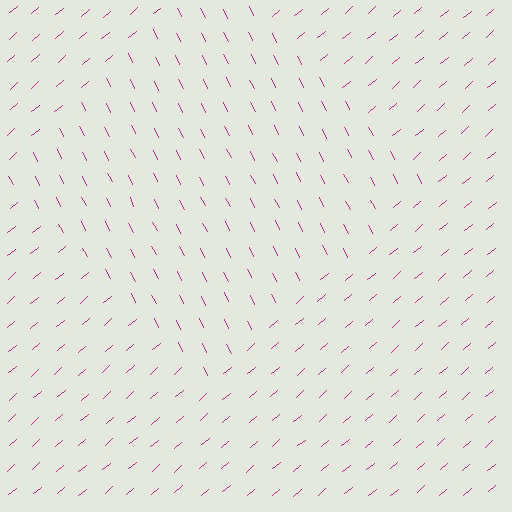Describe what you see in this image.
The image is filled with small magenta line segments. A diamond region in the image has lines oriented differently from the surrounding lines, creating a visible texture boundary.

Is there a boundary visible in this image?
Yes, there is a texture boundary formed by a change in line orientation.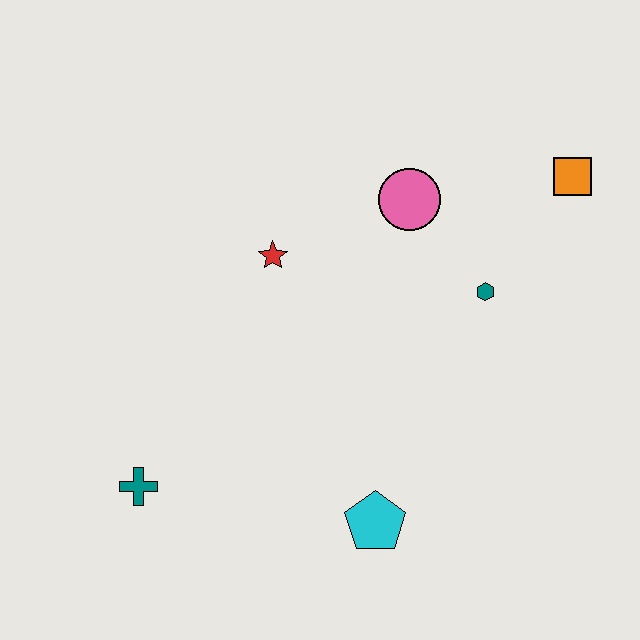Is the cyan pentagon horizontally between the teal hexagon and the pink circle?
No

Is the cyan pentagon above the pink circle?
No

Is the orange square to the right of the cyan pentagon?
Yes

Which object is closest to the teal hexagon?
The pink circle is closest to the teal hexagon.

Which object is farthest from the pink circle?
The teal cross is farthest from the pink circle.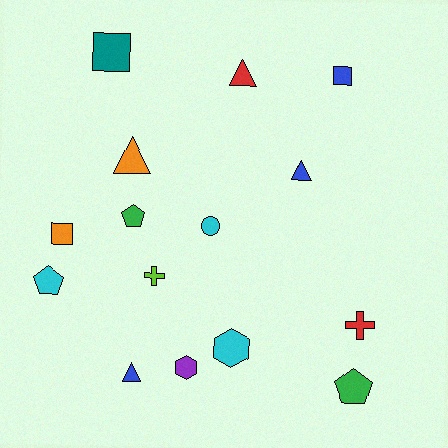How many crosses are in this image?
There are 2 crosses.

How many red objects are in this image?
There are 2 red objects.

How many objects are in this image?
There are 15 objects.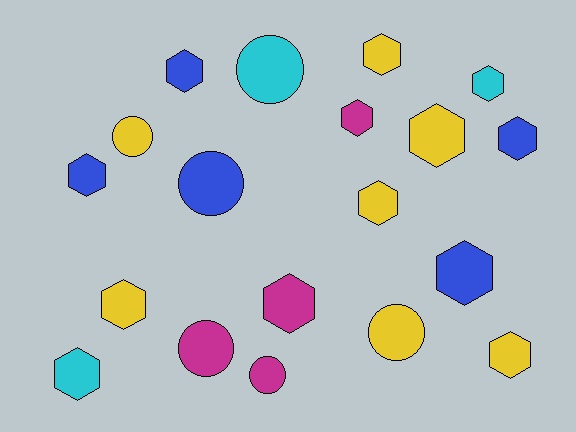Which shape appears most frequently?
Hexagon, with 13 objects.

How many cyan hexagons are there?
There are 2 cyan hexagons.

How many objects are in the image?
There are 19 objects.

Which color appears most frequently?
Yellow, with 7 objects.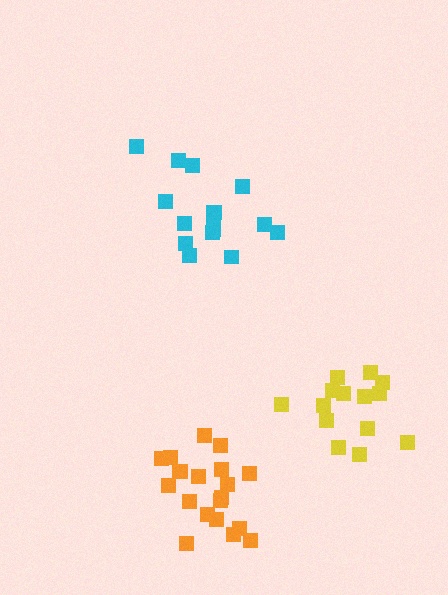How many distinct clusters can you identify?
There are 3 distinct clusters.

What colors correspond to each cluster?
The clusters are colored: orange, cyan, yellow.